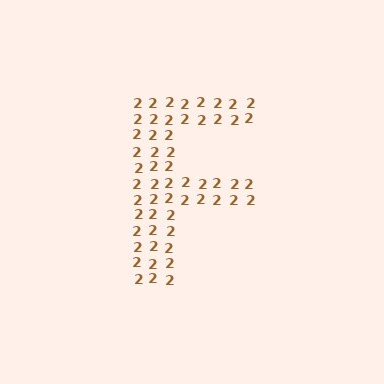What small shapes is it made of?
It is made of small digit 2's.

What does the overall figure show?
The overall figure shows the letter F.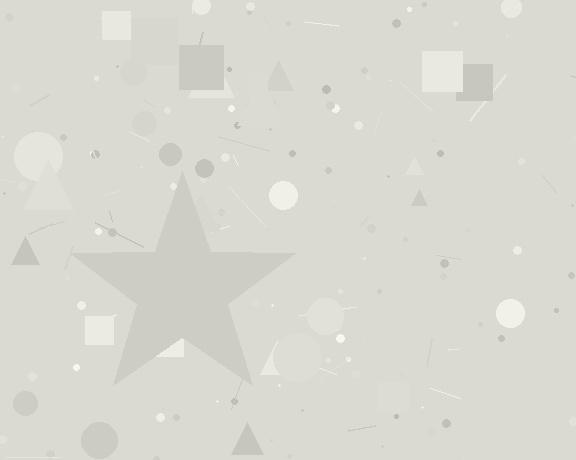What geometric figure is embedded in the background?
A star is embedded in the background.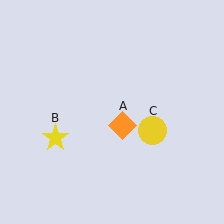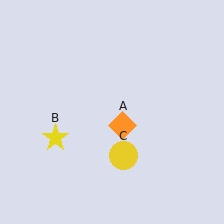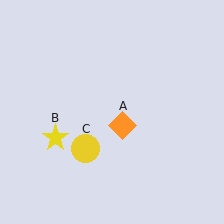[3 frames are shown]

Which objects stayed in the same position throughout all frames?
Orange diamond (object A) and yellow star (object B) remained stationary.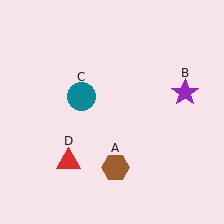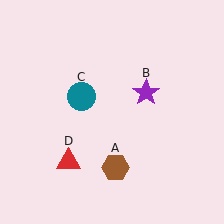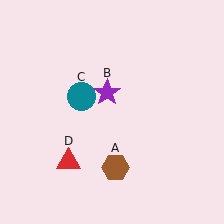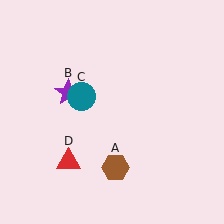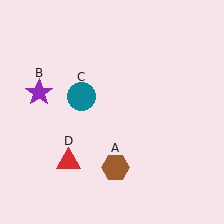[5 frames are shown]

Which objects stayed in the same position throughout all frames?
Brown hexagon (object A) and teal circle (object C) and red triangle (object D) remained stationary.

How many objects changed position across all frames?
1 object changed position: purple star (object B).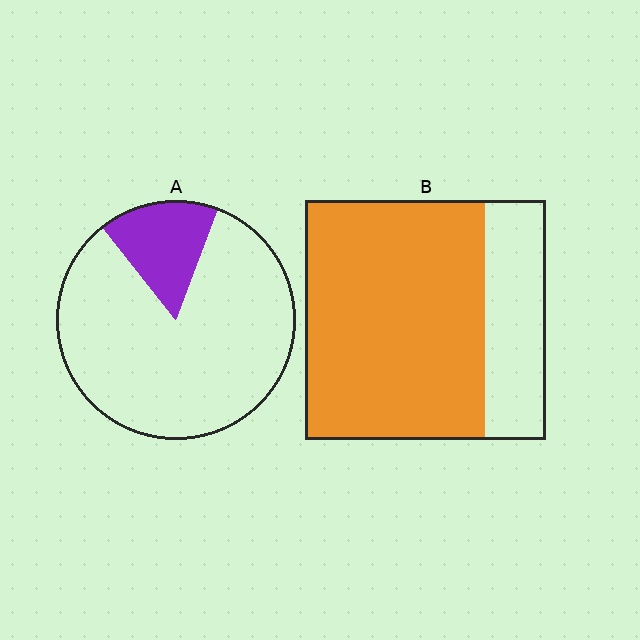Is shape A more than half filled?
No.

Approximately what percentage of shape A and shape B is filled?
A is approximately 15% and B is approximately 75%.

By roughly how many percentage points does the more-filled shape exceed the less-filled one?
By roughly 60 percentage points (B over A).